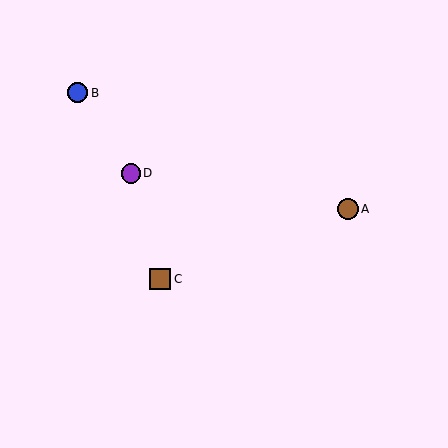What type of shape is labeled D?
Shape D is a purple circle.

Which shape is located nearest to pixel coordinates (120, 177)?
The purple circle (labeled D) at (131, 173) is nearest to that location.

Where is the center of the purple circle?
The center of the purple circle is at (131, 173).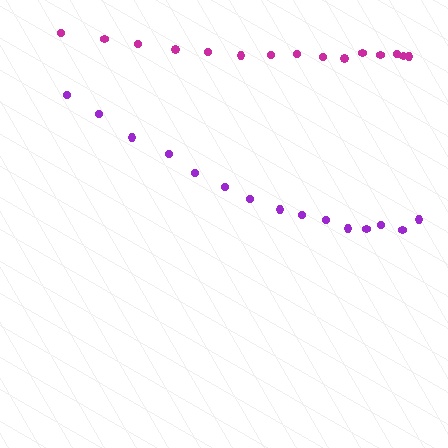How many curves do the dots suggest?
There are 2 distinct paths.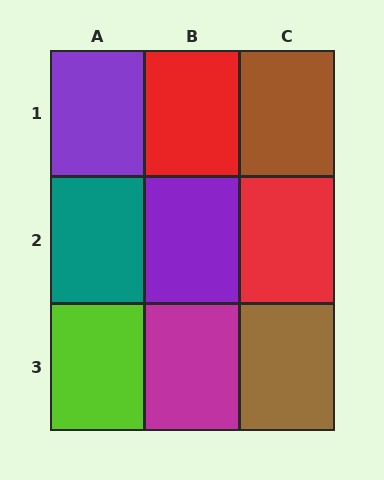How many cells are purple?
2 cells are purple.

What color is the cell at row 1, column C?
Brown.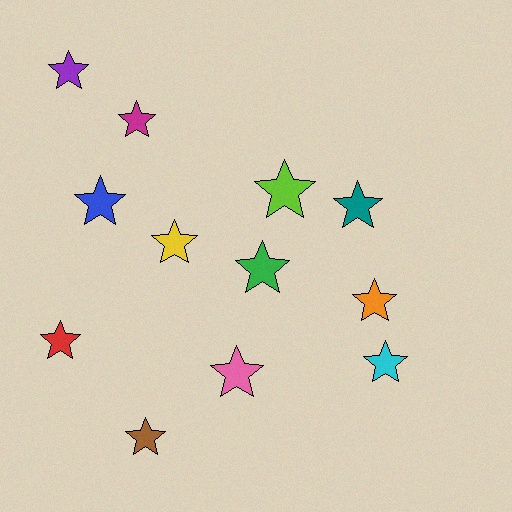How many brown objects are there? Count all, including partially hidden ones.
There is 1 brown object.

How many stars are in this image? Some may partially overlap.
There are 12 stars.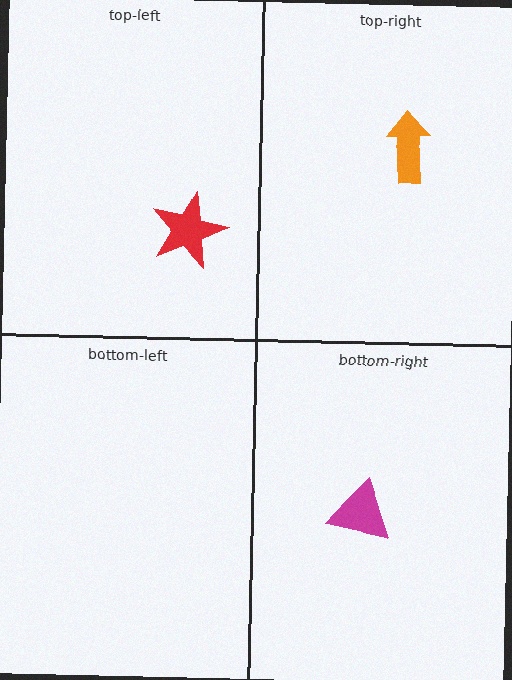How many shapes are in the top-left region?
1.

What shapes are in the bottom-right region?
The magenta triangle.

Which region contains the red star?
The top-left region.